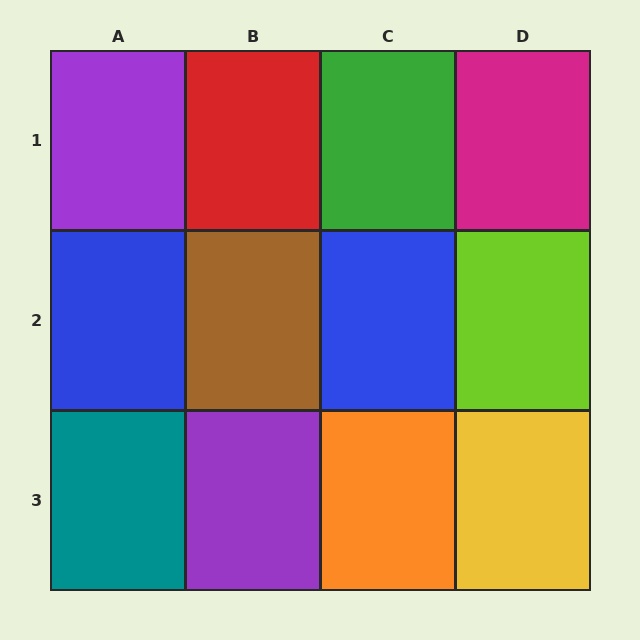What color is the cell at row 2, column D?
Lime.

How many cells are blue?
2 cells are blue.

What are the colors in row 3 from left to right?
Teal, purple, orange, yellow.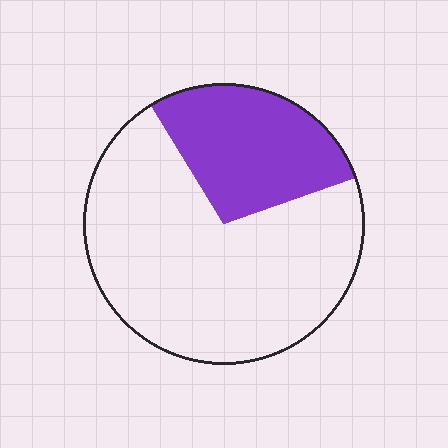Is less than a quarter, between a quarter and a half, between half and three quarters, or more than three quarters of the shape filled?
Between a quarter and a half.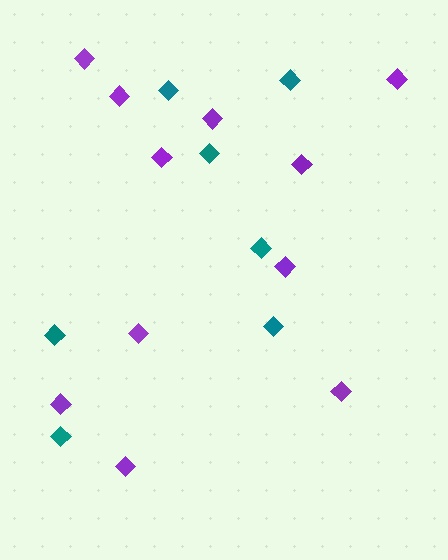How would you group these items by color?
There are 2 groups: one group of purple diamonds (11) and one group of teal diamonds (7).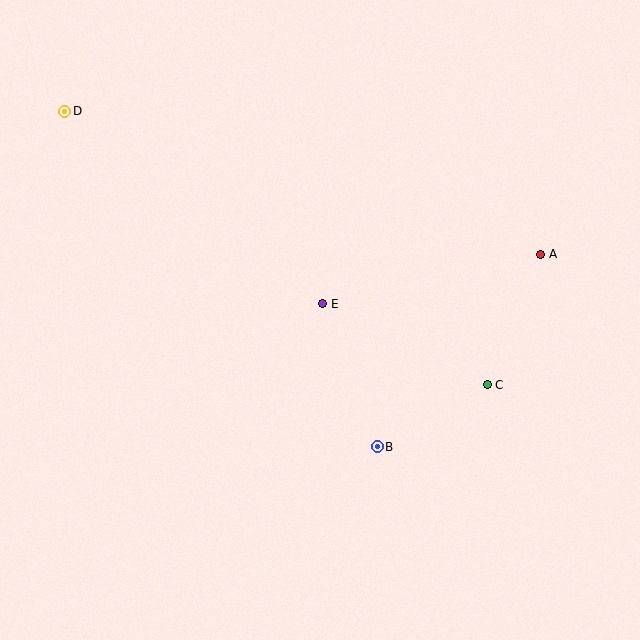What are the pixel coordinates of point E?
Point E is at (323, 304).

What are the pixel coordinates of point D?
Point D is at (65, 112).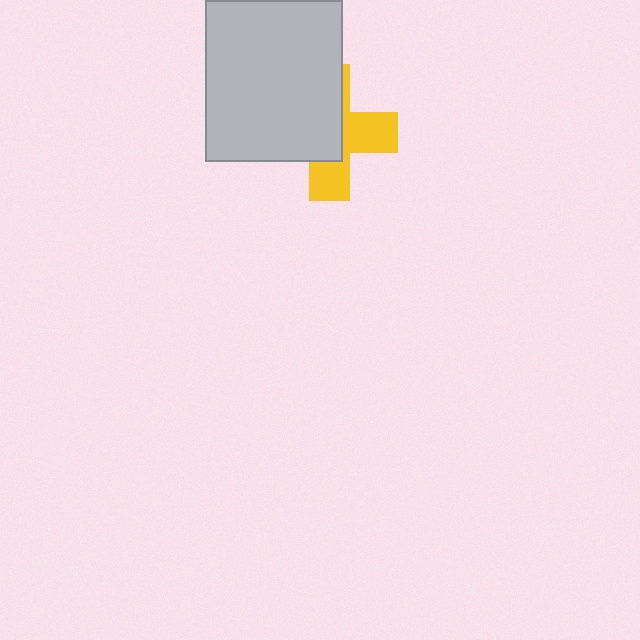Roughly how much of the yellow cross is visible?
A small part of it is visible (roughly 44%).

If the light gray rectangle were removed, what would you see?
You would see the complete yellow cross.